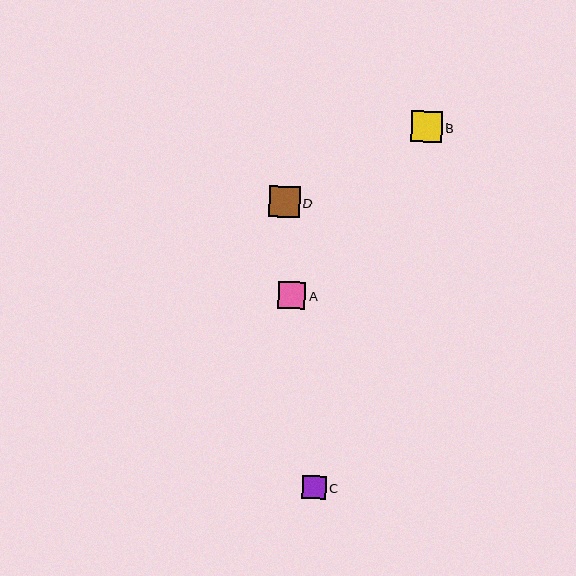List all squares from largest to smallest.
From largest to smallest: B, D, A, C.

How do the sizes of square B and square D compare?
Square B and square D are approximately the same size.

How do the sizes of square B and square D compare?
Square B and square D are approximately the same size.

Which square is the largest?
Square B is the largest with a size of approximately 31 pixels.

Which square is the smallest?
Square C is the smallest with a size of approximately 23 pixels.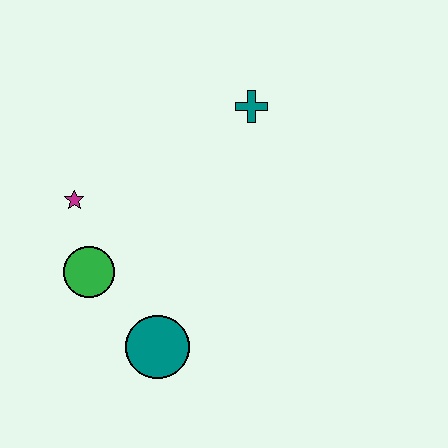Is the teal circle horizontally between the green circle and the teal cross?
Yes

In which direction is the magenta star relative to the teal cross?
The magenta star is to the left of the teal cross.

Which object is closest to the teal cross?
The magenta star is closest to the teal cross.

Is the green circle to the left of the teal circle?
Yes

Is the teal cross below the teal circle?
No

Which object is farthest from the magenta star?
The teal cross is farthest from the magenta star.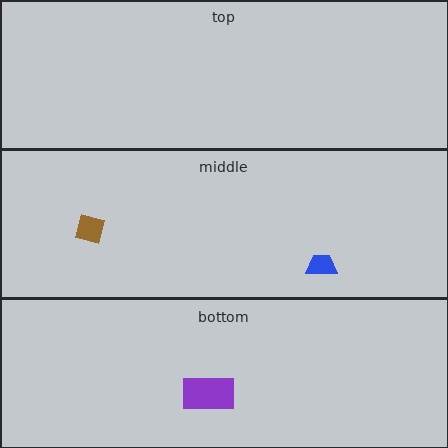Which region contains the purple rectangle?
The bottom region.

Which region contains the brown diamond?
The middle region.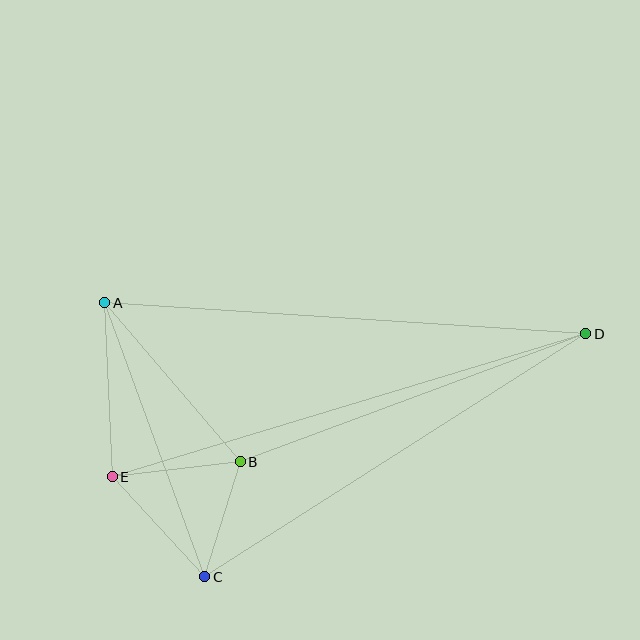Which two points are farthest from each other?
Points D and E are farthest from each other.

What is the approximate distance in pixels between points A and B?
The distance between A and B is approximately 209 pixels.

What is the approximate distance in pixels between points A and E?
The distance between A and E is approximately 174 pixels.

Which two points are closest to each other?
Points B and C are closest to each other.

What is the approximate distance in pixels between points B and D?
The distance between B and D is approximately 368 pixels.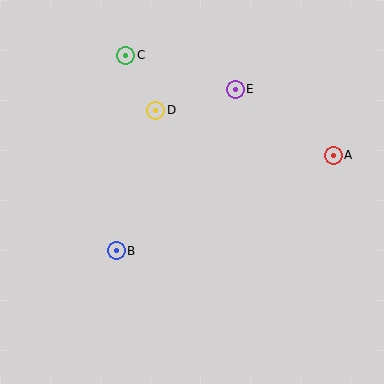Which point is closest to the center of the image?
Point D at (156, 110) is closest to the center.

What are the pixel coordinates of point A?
Point A is at (333, 155).